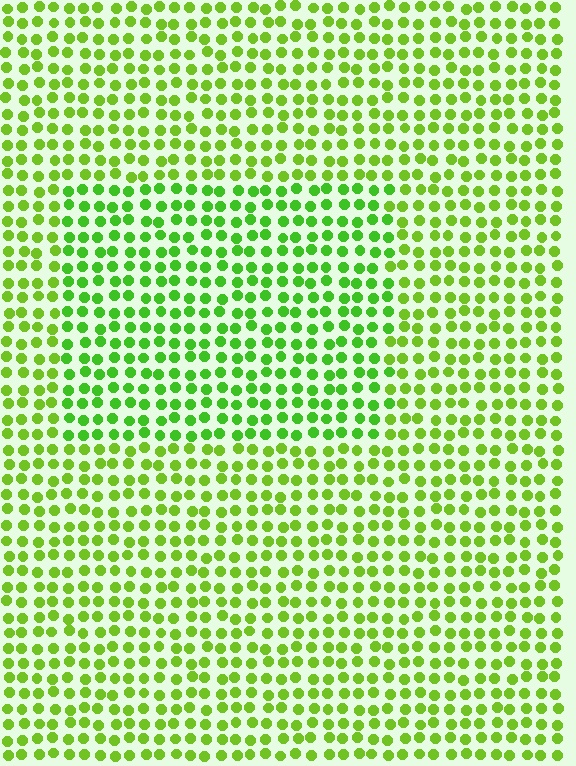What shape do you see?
I see a rectangle.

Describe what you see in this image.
The image is filled with small lime elements in a uniform arrangement. A rectangle-shaped region is visible where the elements are tinted to a slightly different hue, forming a subtle color boundary.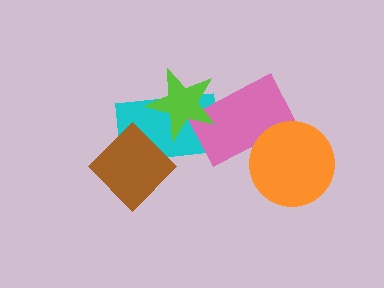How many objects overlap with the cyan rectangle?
3 objects overlap with the cyan rectangle.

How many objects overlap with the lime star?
2 objects overlap with the lime star.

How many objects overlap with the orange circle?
1 object overlaps with the orange circle.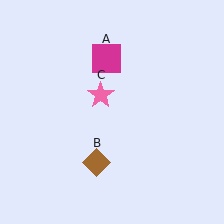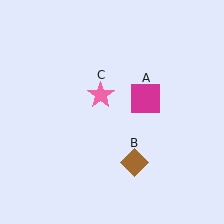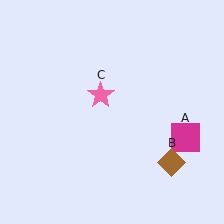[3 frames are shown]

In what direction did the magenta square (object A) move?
The magenta square (object A) moved down and to the right.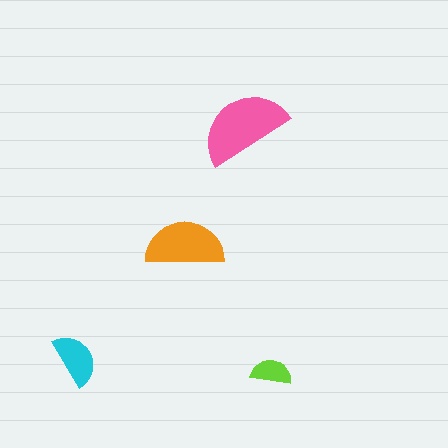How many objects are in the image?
There are 4 objects in the image.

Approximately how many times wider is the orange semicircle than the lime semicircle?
About 2 times wider.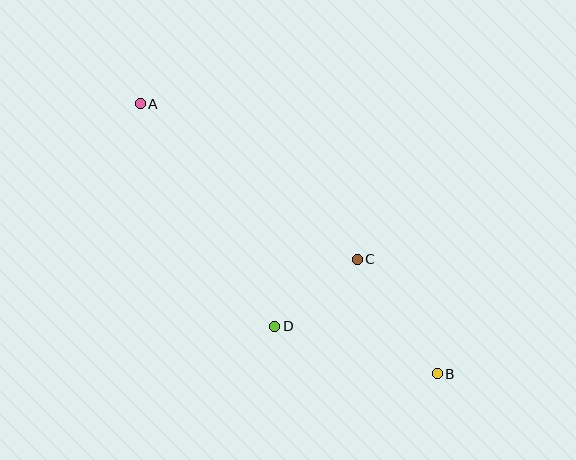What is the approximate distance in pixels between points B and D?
The distance between B and D is approximately 169 pixels.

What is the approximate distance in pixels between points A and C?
The distance between A and C is approximately 267 pixels.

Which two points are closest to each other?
Points C and D are closest to each other.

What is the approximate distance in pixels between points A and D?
The distance between A and D is approximately 260 pixels.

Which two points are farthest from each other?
Points A and B are farthest from each other.